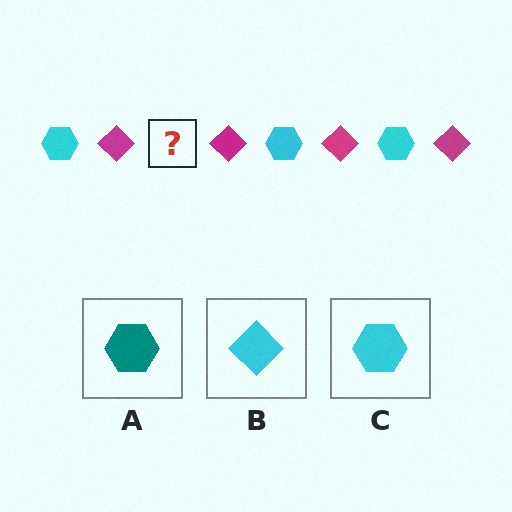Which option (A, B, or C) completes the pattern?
C.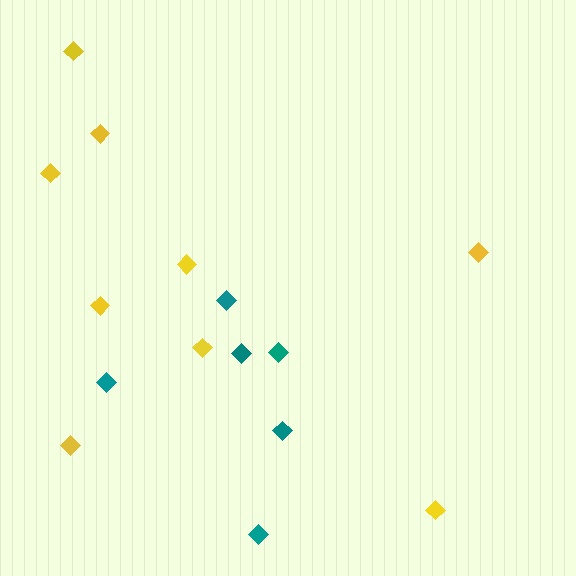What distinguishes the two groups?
There are 2 groups: one group of yellow diamonds (9) and one group of teal diamonds (6).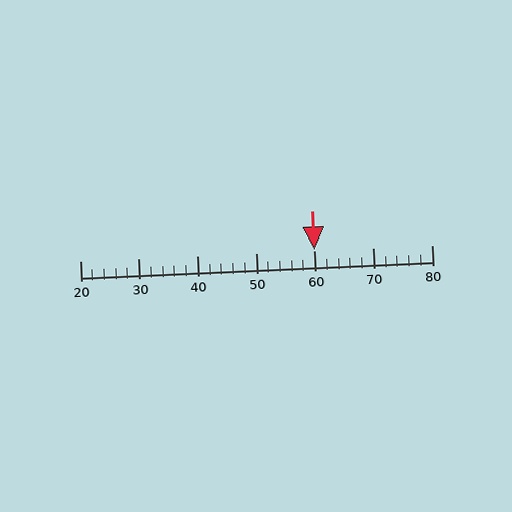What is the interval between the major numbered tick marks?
The major tick marks are spaced 10 units apart.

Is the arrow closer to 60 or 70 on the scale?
The arrow is closer to 60.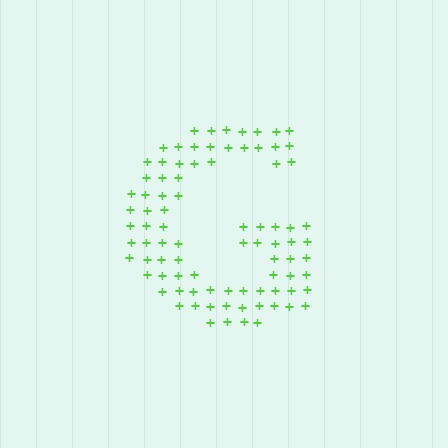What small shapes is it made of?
It is made of small plus signs.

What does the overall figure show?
The overall figure shows the letter G.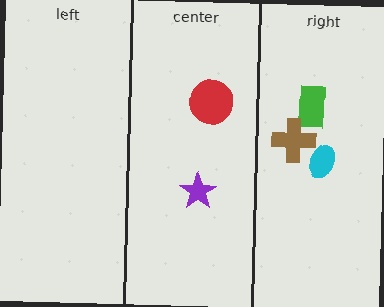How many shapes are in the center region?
2.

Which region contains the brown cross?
The right region.